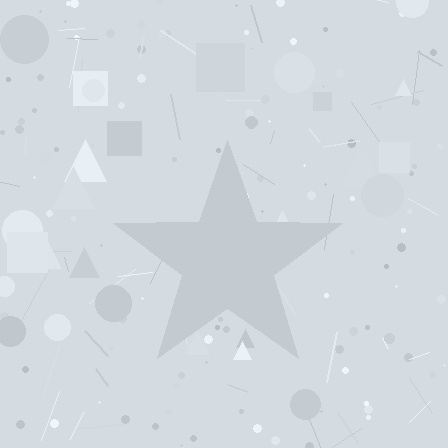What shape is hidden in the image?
A star is hidden in the image.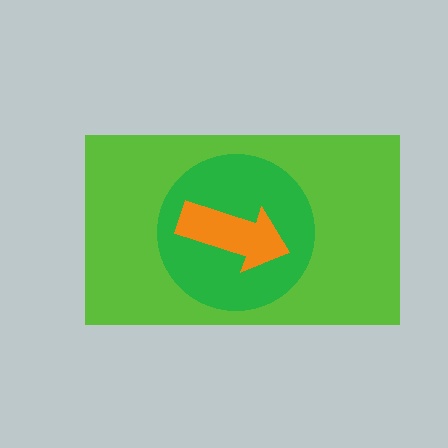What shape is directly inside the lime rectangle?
The green circle.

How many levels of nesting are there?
3.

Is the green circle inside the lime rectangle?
Yes.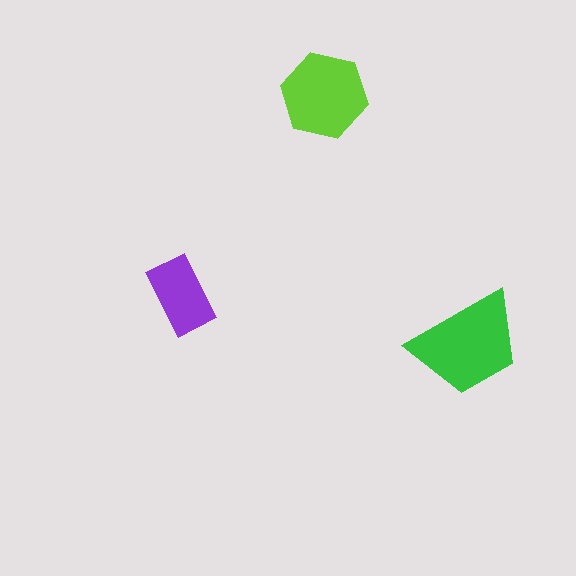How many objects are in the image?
There are 3 objects in the image.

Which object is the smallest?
The purple rectangle.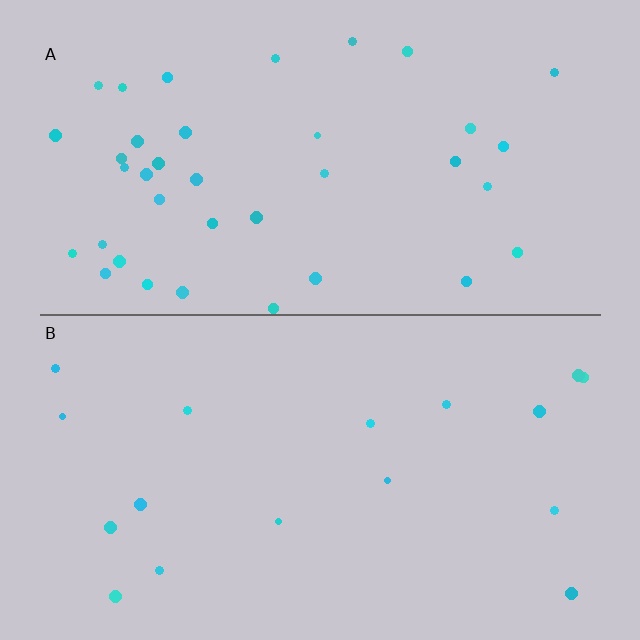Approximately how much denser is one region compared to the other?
Approximately 2.2× — region A over region B.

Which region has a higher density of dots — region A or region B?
A (the top).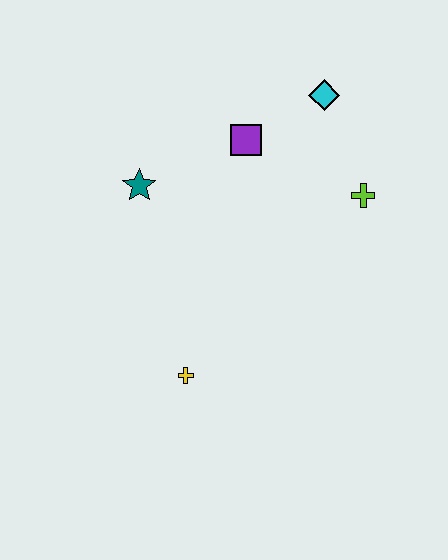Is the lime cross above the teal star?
No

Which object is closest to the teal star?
The purple square is closest to the teal star.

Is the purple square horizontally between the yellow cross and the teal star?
No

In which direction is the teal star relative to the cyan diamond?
The teal star is to the left of the cyan diamond.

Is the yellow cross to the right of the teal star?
Yes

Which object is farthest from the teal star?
The lime cross is farthest from the teal star.